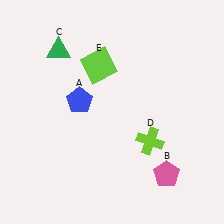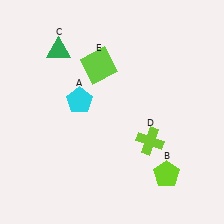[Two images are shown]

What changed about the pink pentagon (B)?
In Image 1, B is pink. In Image 2, it changed to lime.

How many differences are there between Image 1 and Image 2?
There are 2 differences between the two images.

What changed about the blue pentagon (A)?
In Image 1, A is blue. In Image 2, it changed to cyan.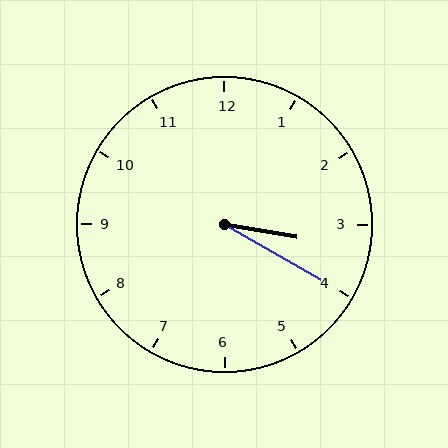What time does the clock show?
3:20.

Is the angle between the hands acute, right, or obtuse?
It is acute.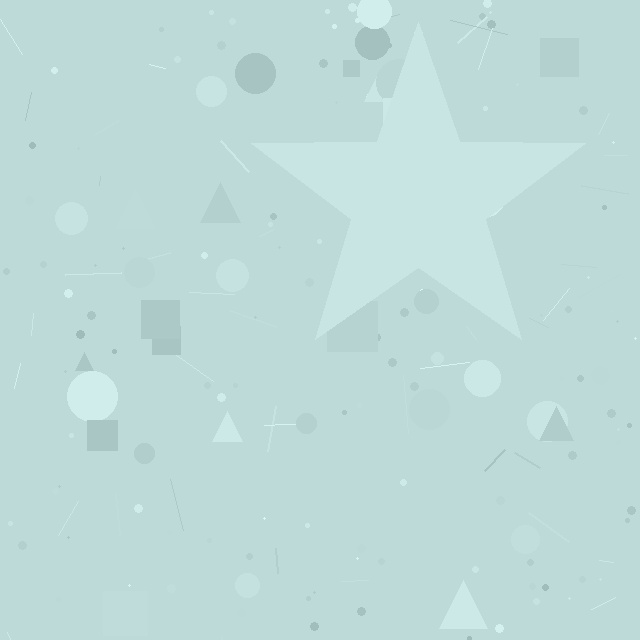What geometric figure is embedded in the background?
A star is embedded in the background.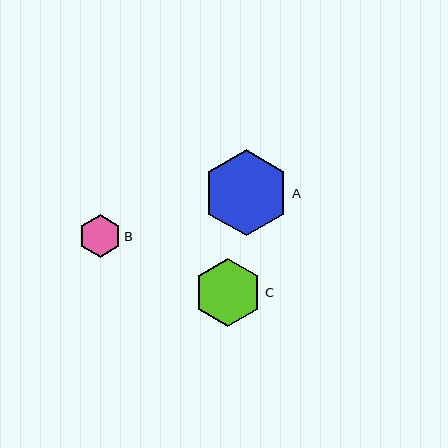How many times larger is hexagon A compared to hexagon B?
Hexagon A is approximately 2.0 times the size of hexagon B.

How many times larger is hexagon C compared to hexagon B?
Hexagon C is approximately 1.6 times the size of hexagon B.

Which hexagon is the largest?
Hexagon A is the largest with a size of approximately 86 pixels.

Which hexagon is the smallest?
Hexagon B is the smallest with a size of approximately 43 pixels.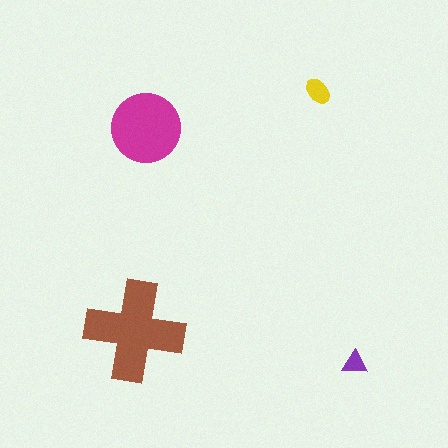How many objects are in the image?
There are 4 objects in the image.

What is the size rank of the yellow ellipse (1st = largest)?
3rd.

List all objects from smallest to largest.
The purple triangle, the yellow ellipse, the magenta circle, the brown cross.